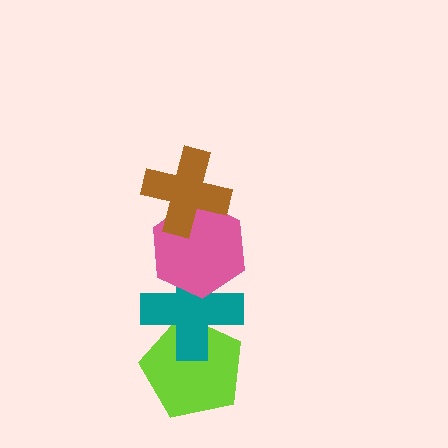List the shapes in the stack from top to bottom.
From top to bottom: the brown cross, the pink hexagon, the teal cross, the lime pentagon.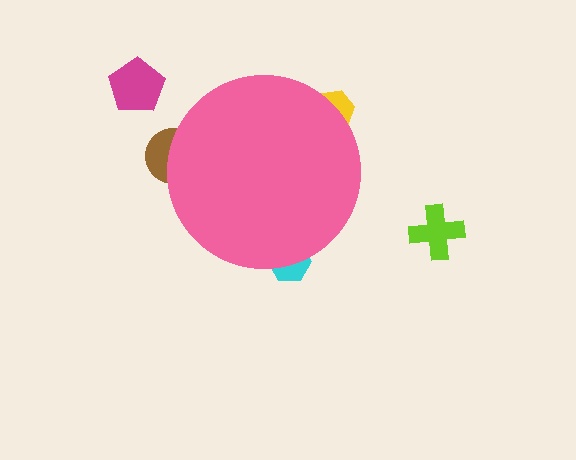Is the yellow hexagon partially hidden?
Yes, the yellow hexagon is partially hidden behind the pink circle.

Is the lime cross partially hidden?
No, the lime cross is fully visible.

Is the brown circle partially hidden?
Yes, the brown circle is partially hidden behind the pink circle.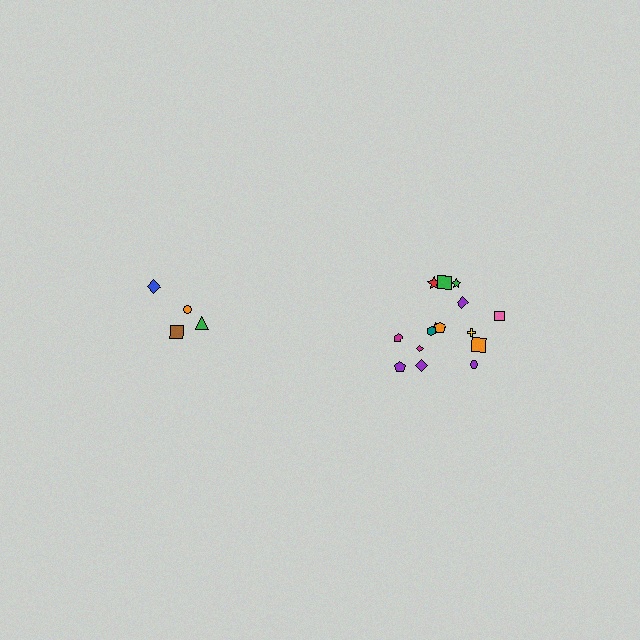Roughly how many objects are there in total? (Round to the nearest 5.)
Roughly 20 objects in total.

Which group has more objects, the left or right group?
The right group.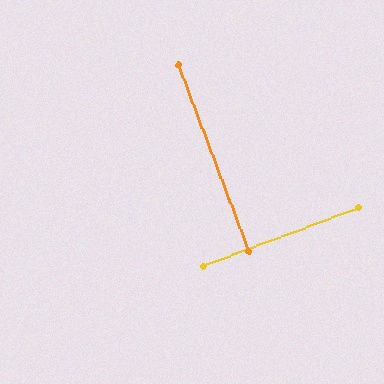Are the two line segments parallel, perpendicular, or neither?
Perpendicular — they meet at approximately 90°.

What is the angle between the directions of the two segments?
Approximately 90 degrees.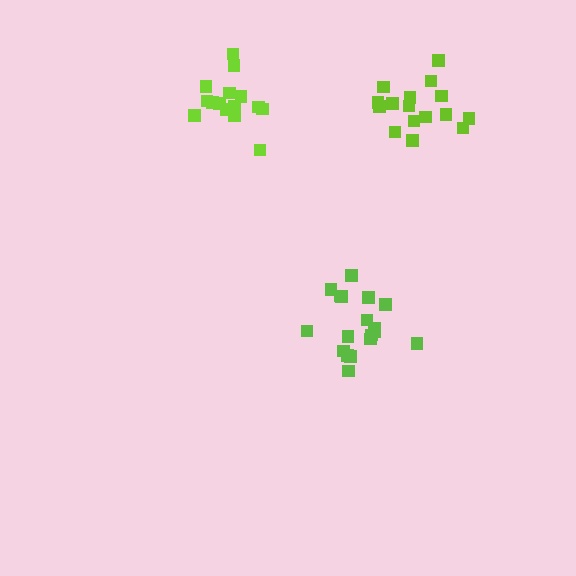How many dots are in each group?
Group 1: 16 dots, Group 2: 18 dots, Group 3: 17 dots (51 total).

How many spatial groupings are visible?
There are 3 spatial groupings.